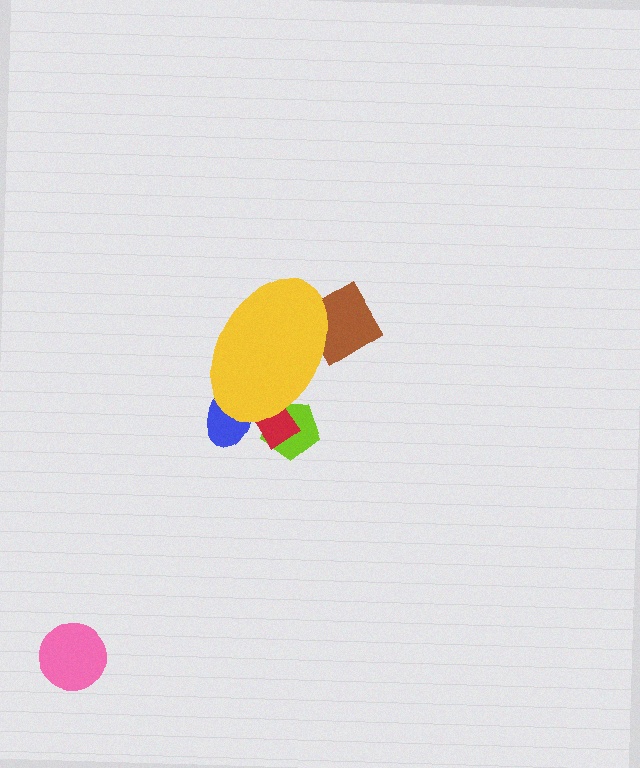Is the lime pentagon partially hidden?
Yes, the lime pentagon is partially hidden behind the yellow ellipse.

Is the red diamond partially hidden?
Yes, the red diamond is partially hidden behind the yellow ellipse.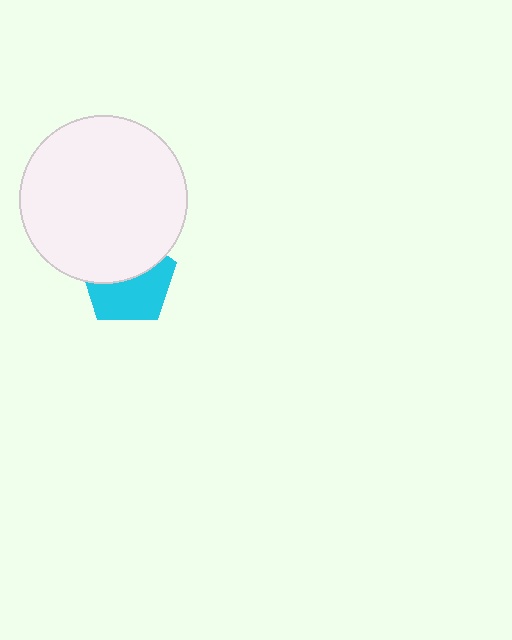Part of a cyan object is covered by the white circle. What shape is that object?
It is a pentagon.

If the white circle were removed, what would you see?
You would see the complete cyan pentagon.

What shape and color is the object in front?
The object in front is a white circle.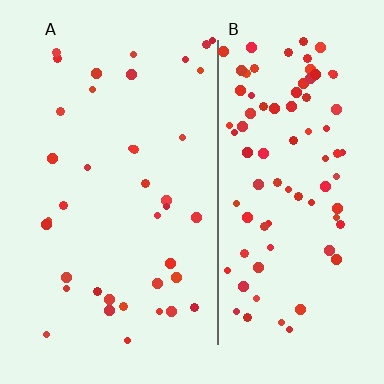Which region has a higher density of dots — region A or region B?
B (the right).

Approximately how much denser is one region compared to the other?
Approximately 2.3× — region B over region A.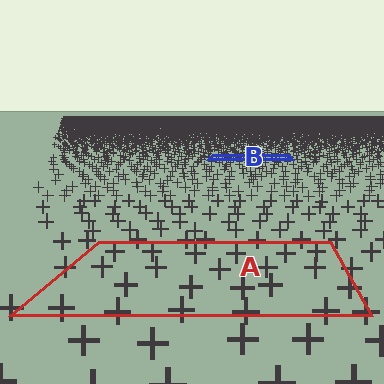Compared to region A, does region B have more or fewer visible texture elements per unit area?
Region B has more texture elements per unit area — they are packed more densely because it is farther away.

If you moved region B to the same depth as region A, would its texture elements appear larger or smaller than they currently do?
They would appear larger. At a closer depth, the same texture elements are projected at a bigger on-screen size.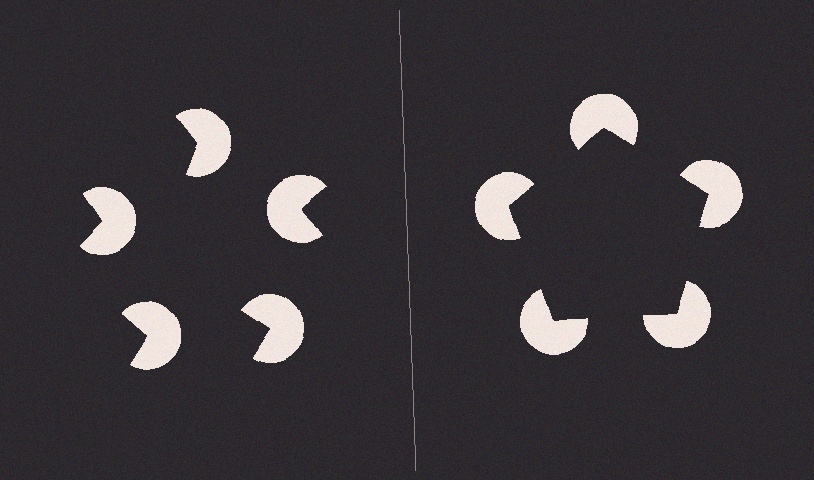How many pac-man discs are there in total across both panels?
10 — 5 on each side.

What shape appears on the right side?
An illusory pentagon.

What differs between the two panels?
The pac-man discs are positioned identically on both sides; only the wedge orientations differ. On the right they align to a pentagon; on the left they are misaligned.